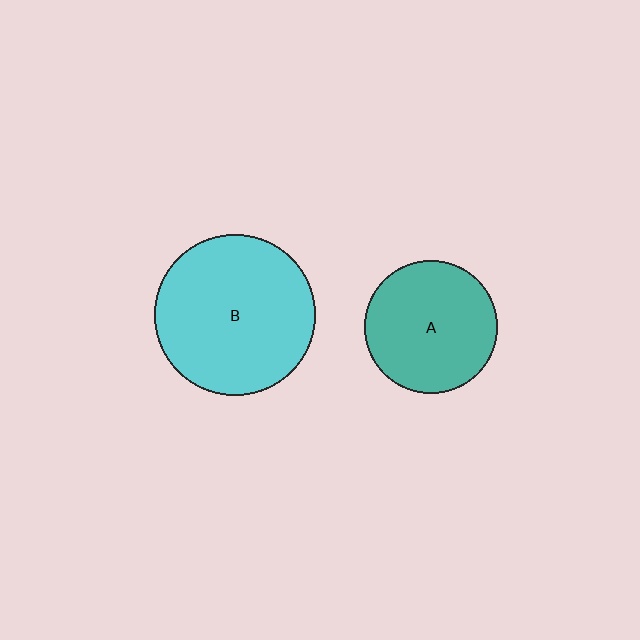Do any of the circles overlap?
No, none of the circles overlap.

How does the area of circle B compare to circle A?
Approximately 1.5 times.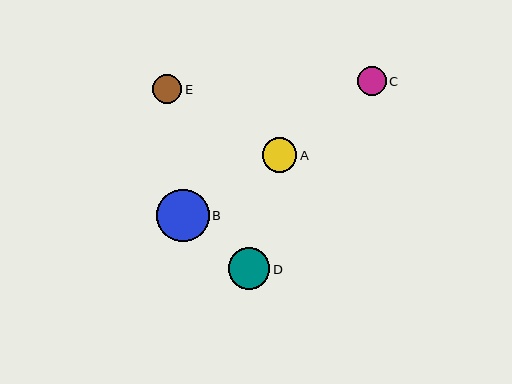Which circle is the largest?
Circle B is the largest with a size of approximately 52 pixels.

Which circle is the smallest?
Circle C is the smallest with a size of approximately 29 pixels.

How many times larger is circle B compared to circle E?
Circle B is approximately 1.8 times the size of circle E.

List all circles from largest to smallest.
From largest to smallest: B, D, A, E, C.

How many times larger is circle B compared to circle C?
Circle B is approximately 1.8 times the size of circle C.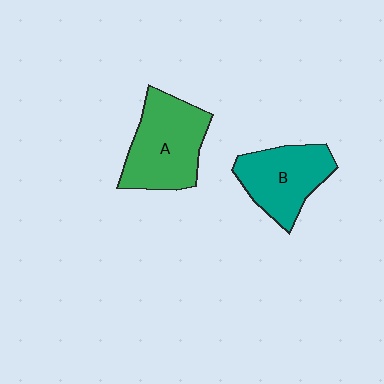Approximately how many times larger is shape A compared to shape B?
Approximately 1.2 times.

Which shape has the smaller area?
Shape B (teal).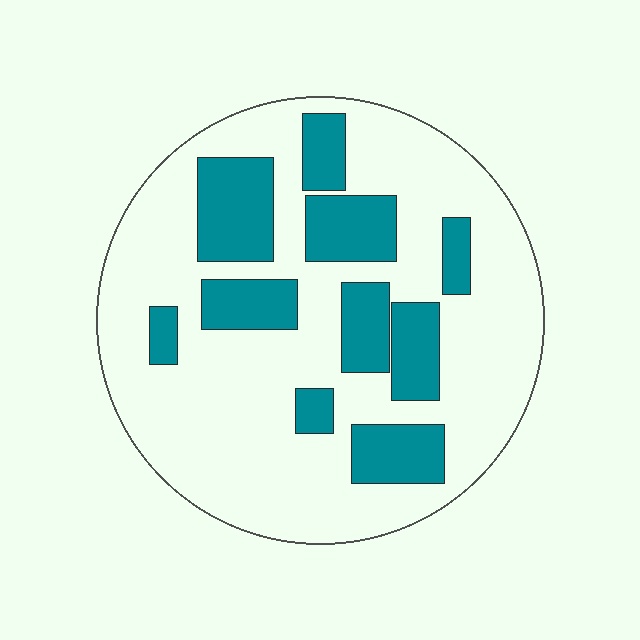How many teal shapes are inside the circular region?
10.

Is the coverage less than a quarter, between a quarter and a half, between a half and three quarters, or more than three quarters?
Between a quarter and a half.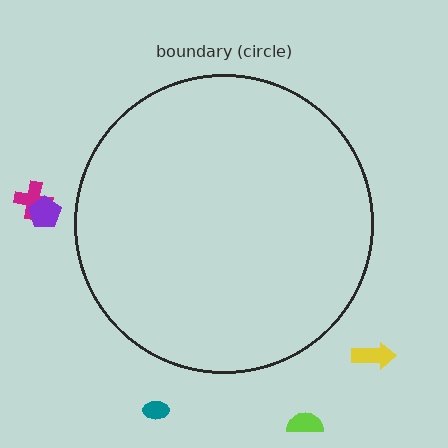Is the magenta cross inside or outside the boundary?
Outside.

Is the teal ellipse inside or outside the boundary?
Outside.